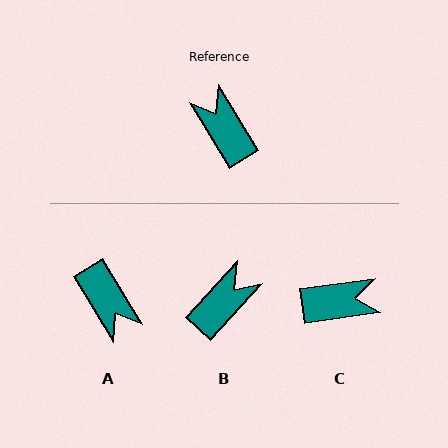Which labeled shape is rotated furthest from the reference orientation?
A, about 179 degrees away.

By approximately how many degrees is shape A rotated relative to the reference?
Approximately 179 degrees counter-clockwise.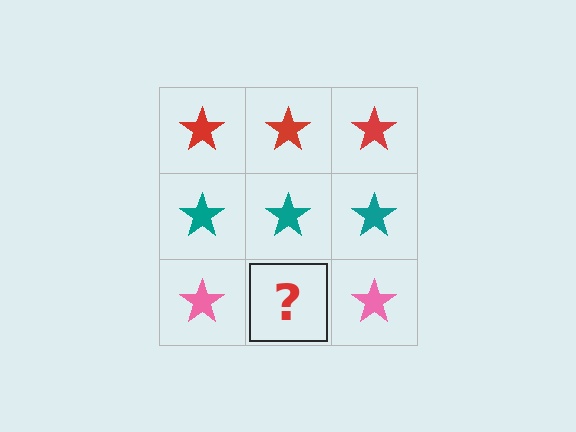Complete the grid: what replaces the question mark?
The question mark should be replaced with a pink star.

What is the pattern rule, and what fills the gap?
The rule is that each row has a consistent color. The gap should be filled with a pink star.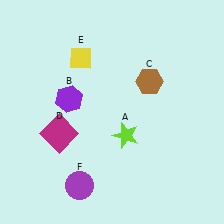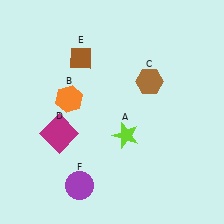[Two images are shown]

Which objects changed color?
B changed from purple to orange. E changed from yellow to brown.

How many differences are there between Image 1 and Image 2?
There are 2 differences between the two images.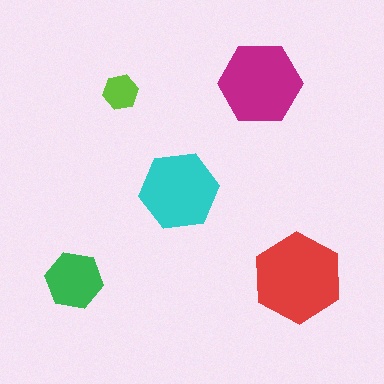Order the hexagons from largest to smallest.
the red one, the magenta one, the cyan one, the green one, the lime one.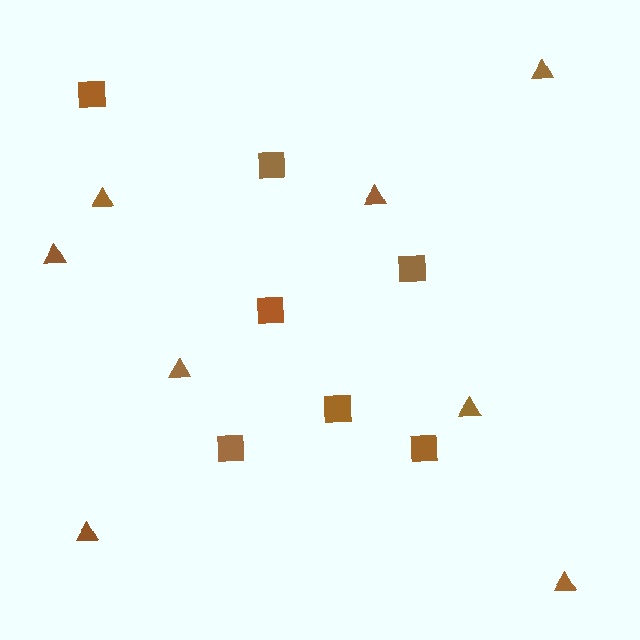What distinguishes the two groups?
There are 2 groups: one group of squares (7) and one group of triangles (8).